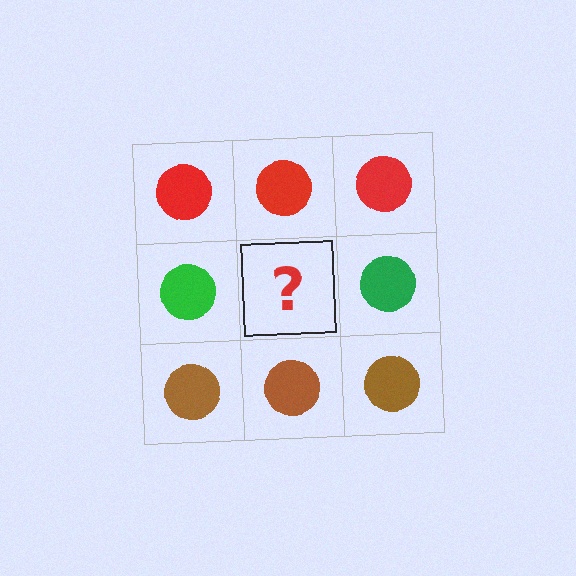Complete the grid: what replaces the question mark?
The question mark should be replaced with a green circle.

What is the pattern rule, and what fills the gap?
The rule is that each row has a consistent color. The gap should be filled with a green circle.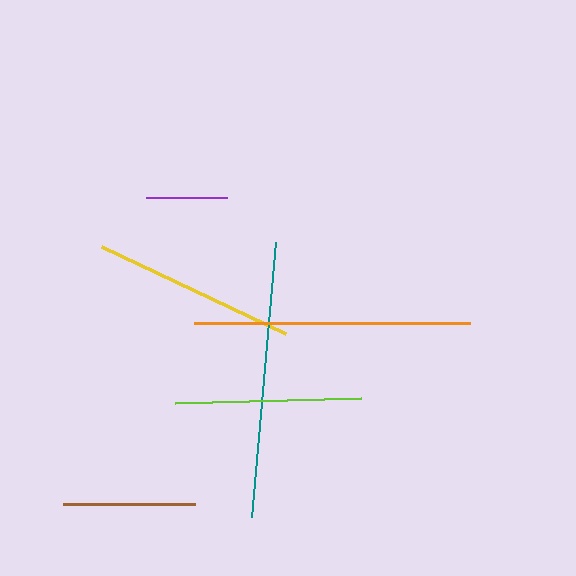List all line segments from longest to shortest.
From longest to shortest: orange, teal, yellow, lime, brown, purple.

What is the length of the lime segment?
The lime segment is approximately 186 pixels long.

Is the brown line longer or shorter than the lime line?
The lime line is longer than the brown line.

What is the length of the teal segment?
The teal segment is approximately 276 pixels long.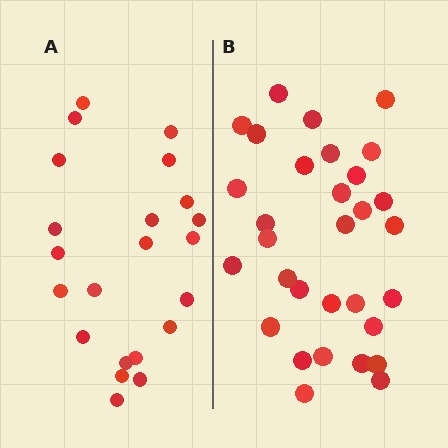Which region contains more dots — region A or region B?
Region B (the right region) has more dots.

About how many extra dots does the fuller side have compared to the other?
Region B has roughly 8 or so more dots than region A.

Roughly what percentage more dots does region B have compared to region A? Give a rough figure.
About 40% more.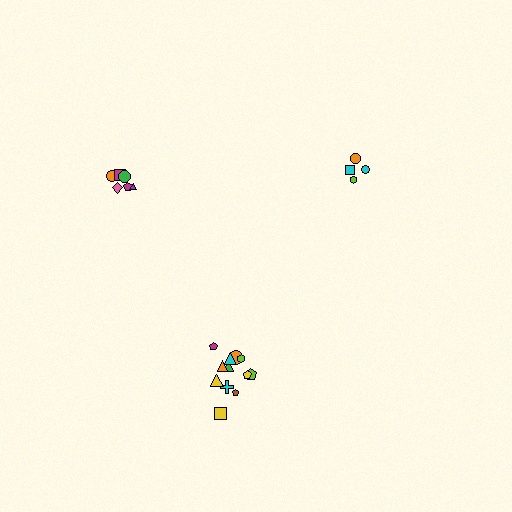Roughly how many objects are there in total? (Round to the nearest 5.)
Roughly 20 objects in total.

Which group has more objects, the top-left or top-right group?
The top-left group.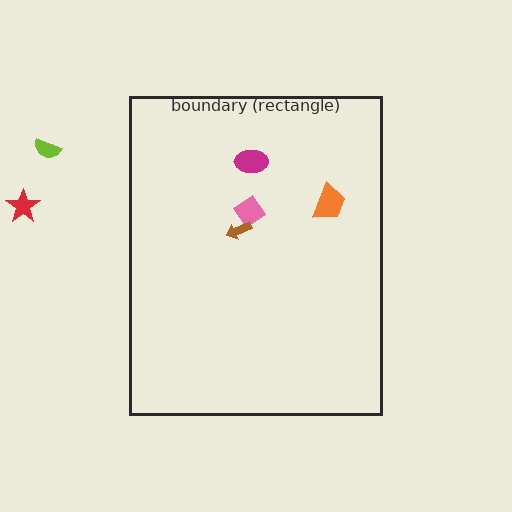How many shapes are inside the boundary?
4 inside, 2 outside.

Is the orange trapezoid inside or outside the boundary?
Inside.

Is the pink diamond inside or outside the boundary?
Inside.